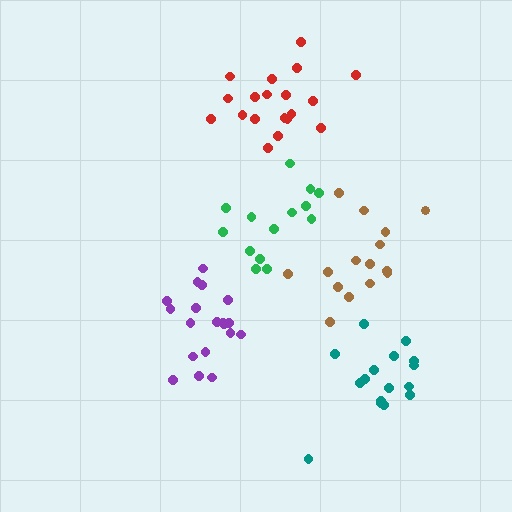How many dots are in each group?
Group 1: 14 dots, Group 2: 16 dots, Group 3: 15 dots, Group 4: 19 dots, Group 5: 19 dots (83 total).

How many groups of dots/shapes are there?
There are 5 groups.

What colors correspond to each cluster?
The clusters are colored: green, teal, brown, red, purple.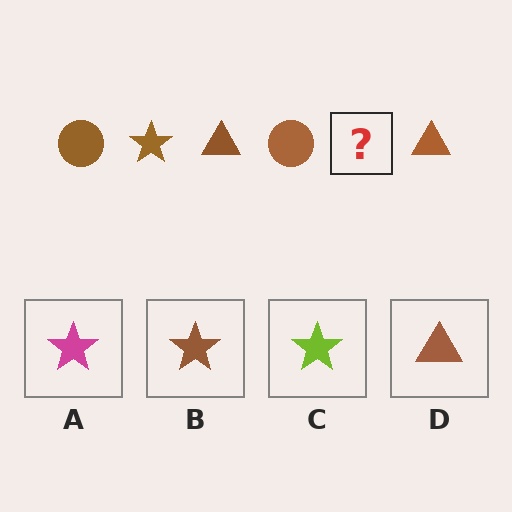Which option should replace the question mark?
Option B.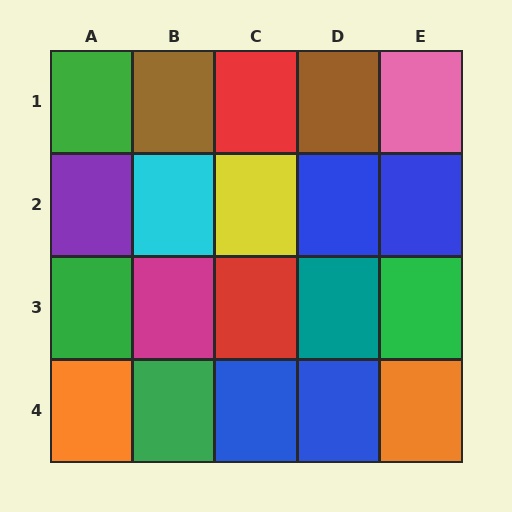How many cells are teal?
1 cell is teal.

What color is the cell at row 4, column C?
Blue.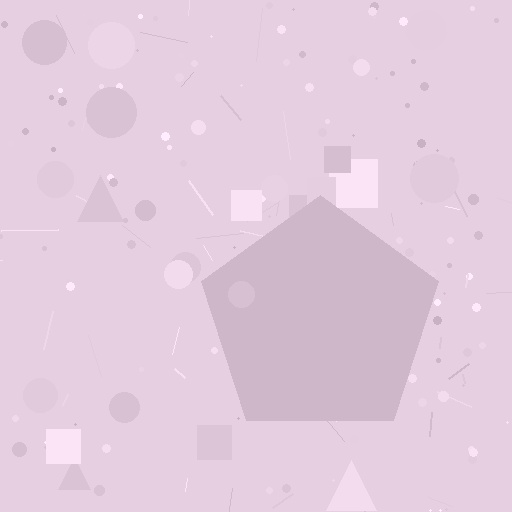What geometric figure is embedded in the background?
A pentagon is embedded in the background.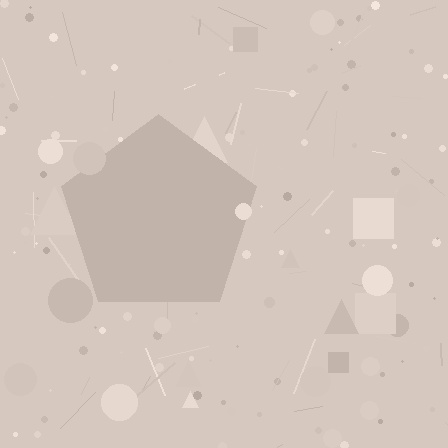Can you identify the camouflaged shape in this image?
The camouflaged shape is a pentagon.